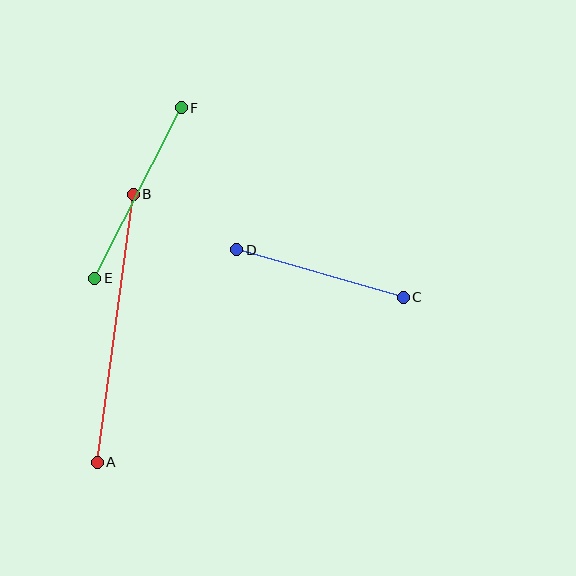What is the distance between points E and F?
The distance is approximately 191 pixels.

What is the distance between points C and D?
The distance is approximately 173 pixels.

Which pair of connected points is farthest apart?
Points A and B are farthest apart.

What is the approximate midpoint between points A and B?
The midpoint is at approximately (115, 328) pixels.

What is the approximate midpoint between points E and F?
The midpoint is at approximately (138, 193) pixels.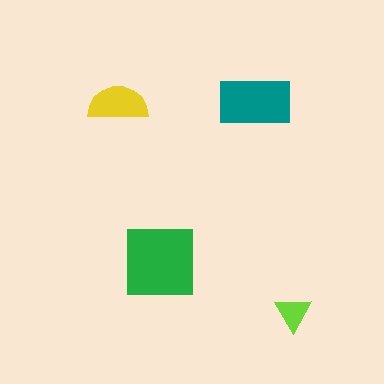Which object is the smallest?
The lime triangle.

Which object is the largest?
The green square.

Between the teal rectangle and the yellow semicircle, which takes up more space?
The teal rectangle.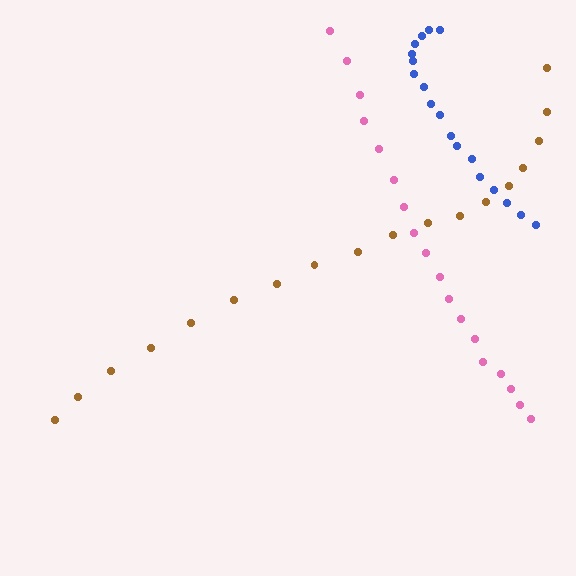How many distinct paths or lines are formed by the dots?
There are 3 distinct paths.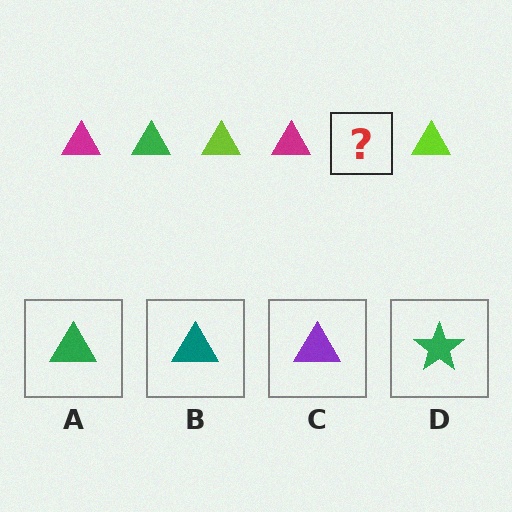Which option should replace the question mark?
Option A.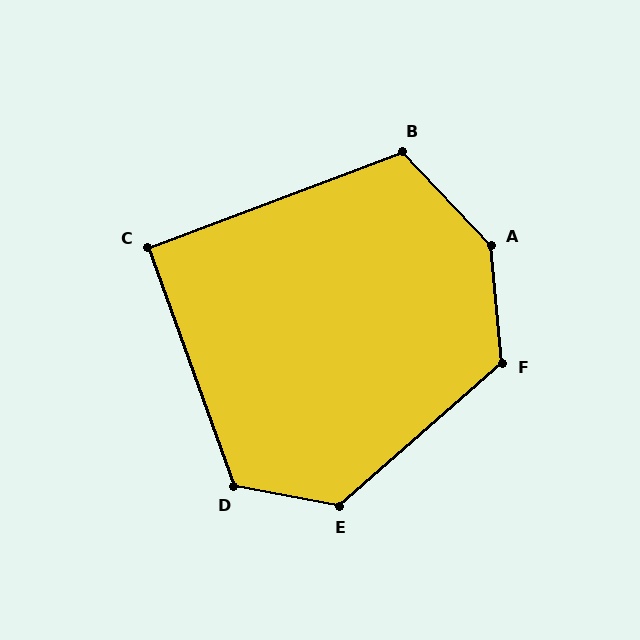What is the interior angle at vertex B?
Approximately 113 degrees (obtuse).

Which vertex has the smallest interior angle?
C, at approximately 91 degrees.